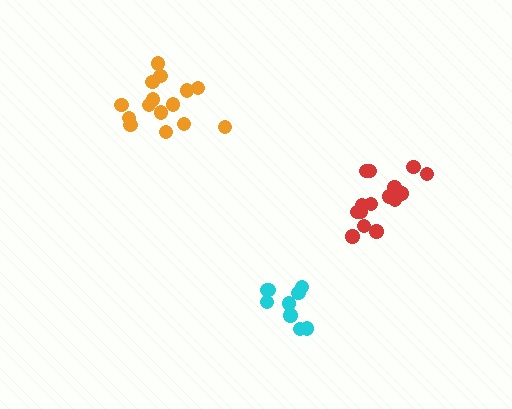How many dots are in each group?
Group 1: 15 dots, Group 2: 9 dots, Group 3: 15 dots (39 total).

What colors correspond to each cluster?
The clusters are colored: orange, cyan, red.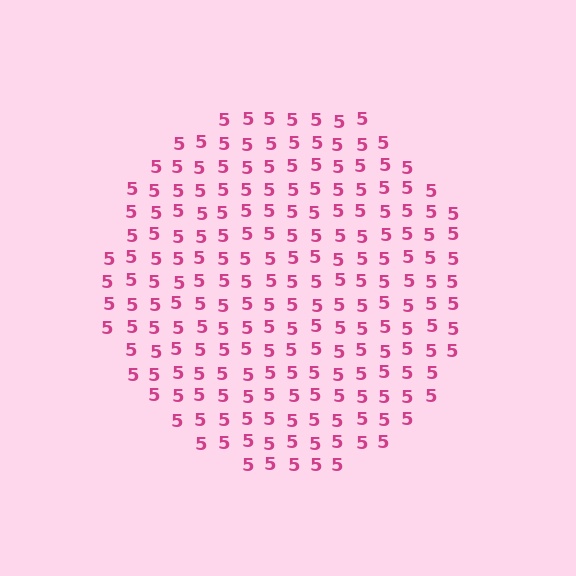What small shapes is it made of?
It is made of small digit 5's.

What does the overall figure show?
The overall figure shows a circle.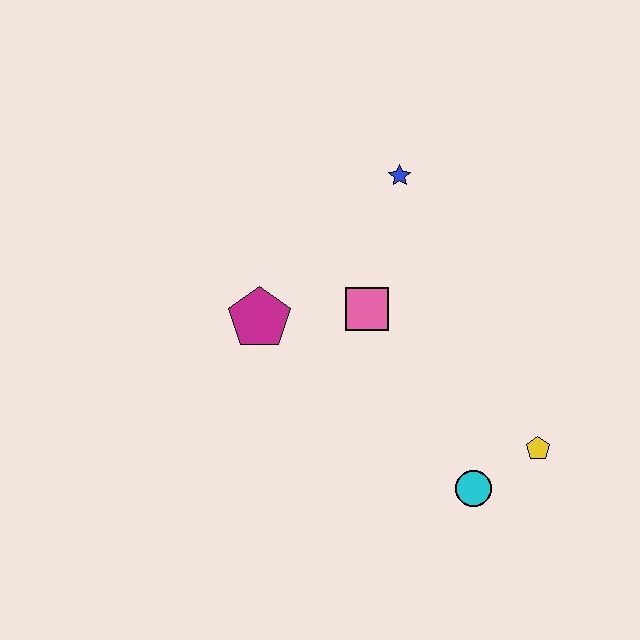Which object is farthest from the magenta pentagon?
The yellow pentagon is farthest from the magenta pentagon.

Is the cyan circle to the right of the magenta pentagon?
Yes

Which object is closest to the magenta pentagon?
The pink square is closest to the magenta pentagon.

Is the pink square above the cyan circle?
Yes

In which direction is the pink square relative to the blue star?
The pink square is below the blue star.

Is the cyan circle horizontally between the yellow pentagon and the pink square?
Yes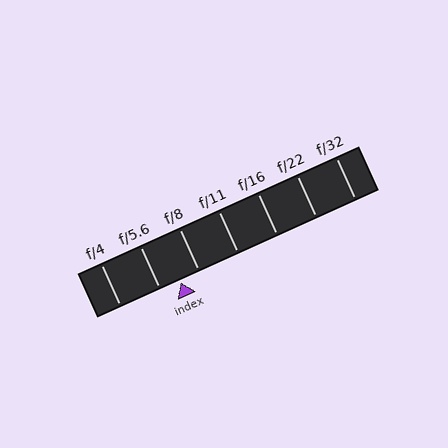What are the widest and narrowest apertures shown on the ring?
The widest aperture shown is f/4 and the narrowest is f/32.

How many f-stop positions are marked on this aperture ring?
There are 7 f-stop positions marked.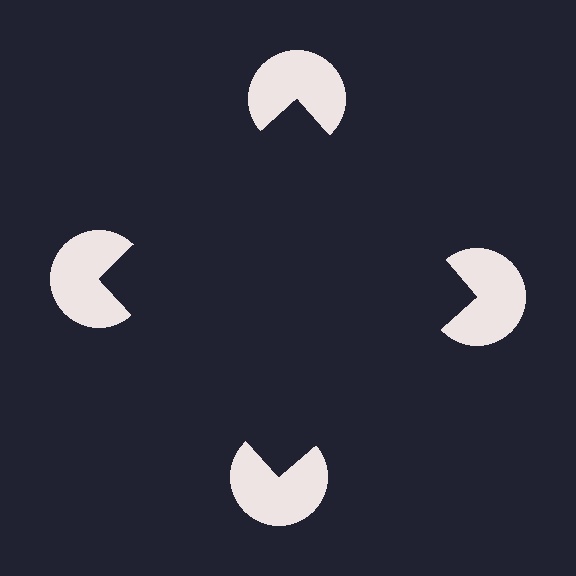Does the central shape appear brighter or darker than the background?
It typically appears slightly darker than the background, even though no actual brightness change is drawn.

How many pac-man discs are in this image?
There are 4 — one at each vertex of the illusory square.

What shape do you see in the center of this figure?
An illusory square — its edges are inferred from the aligned wedge cuts in the pac-man discs, not physically drawn.